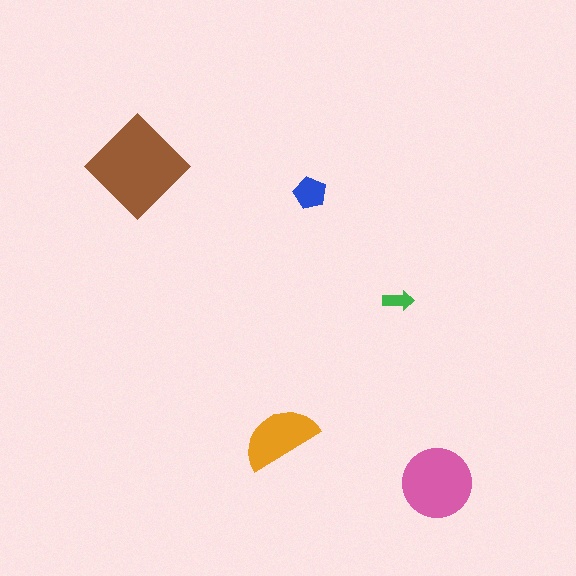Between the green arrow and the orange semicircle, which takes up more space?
The orange semicircle.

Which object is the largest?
The brown diamond.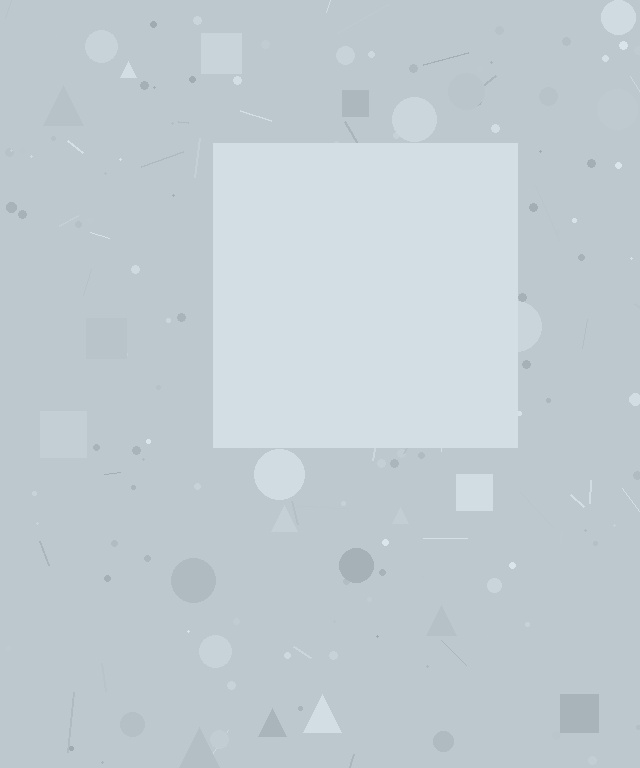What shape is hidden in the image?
A square is hidden in the image.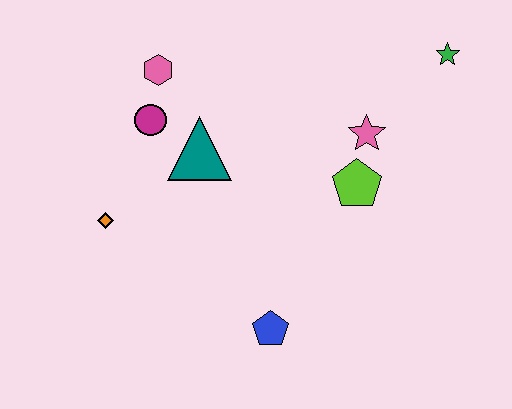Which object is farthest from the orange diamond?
The green star is farthest from the orange diamond.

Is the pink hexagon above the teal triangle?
Yes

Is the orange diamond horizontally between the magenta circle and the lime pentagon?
No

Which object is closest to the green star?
The pink star is closest to the green star.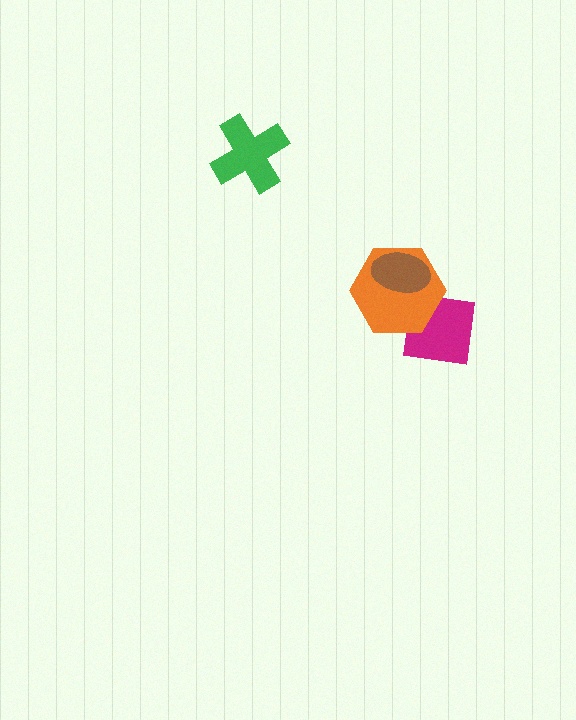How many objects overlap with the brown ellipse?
1 object overlaps with the brown ellipse.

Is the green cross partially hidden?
No, no other shape covers it.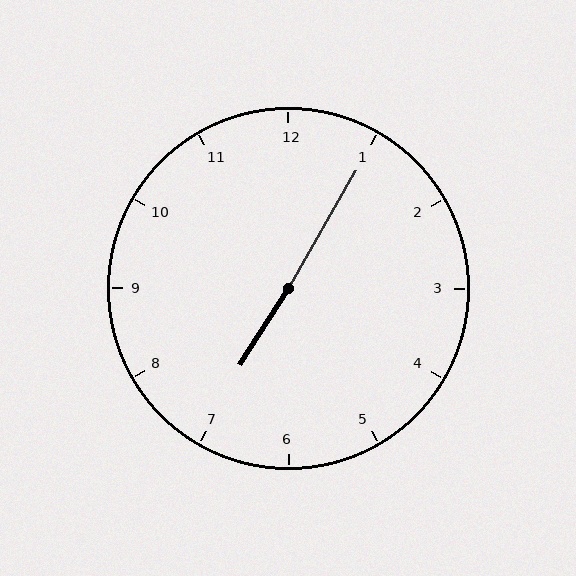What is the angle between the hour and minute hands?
Approximately 178 degrees.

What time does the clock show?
7:05.